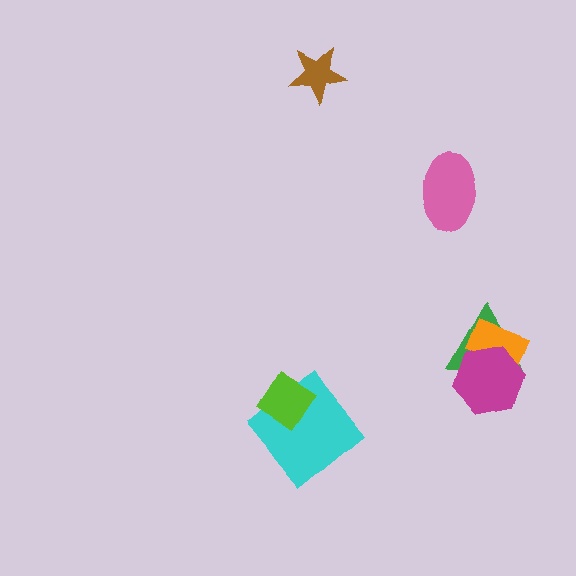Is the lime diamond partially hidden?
No, no other shape covers it.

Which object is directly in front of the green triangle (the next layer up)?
The orange rectangle is directly in front of the green triangle.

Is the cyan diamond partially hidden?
Yes, it is partially covered by another shape.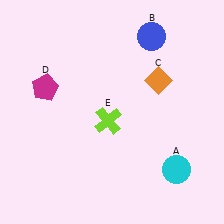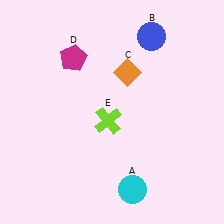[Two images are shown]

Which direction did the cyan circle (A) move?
The cyan circle (A) moved left.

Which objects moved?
The objects that moved are: the cyan circle (A), the orange diamond (C), the magenta pentagon (D).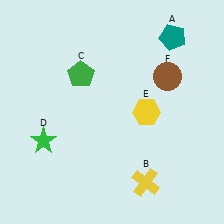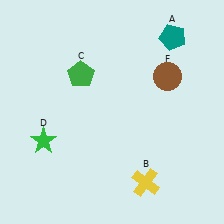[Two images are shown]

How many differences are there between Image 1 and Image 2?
There is 1 difference between the two images.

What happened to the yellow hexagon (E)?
The yellow hexagon (E) was removed in Image 2. It was in the bottom-right area of Image 1.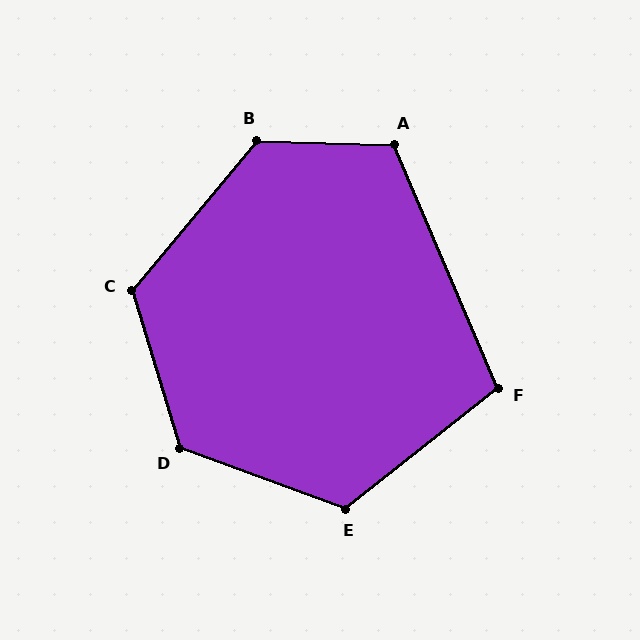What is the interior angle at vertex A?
Approximately 115 degrees (obtuse).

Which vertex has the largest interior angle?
B, at approximately 128 degrees.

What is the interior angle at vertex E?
Approximately 122 degrees (obtuse).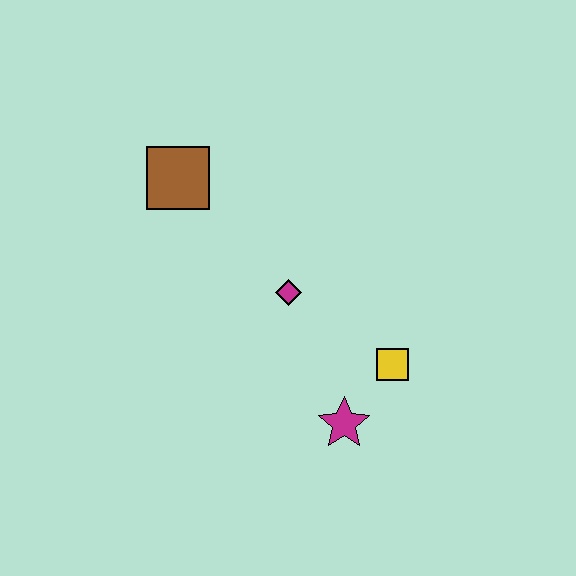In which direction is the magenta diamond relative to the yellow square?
The magenta diamond is to the left of the yellow square.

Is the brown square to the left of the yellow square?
Yes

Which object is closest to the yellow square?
The magenta star is closest to the yellow square.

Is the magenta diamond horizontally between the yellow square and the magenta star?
No